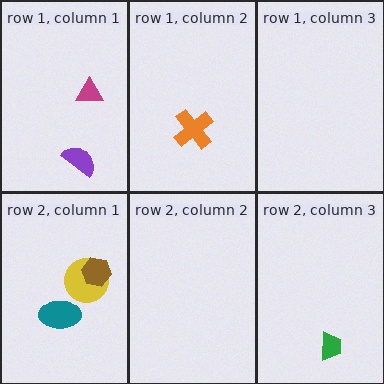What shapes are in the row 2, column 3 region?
The green trapezoid.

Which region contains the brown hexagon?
The row 2, column 1 region.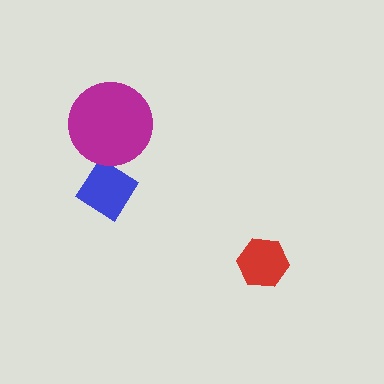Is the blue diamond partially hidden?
Yes, it is partially covered by another shape.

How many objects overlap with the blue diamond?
1 object overlaps with the blue diamond.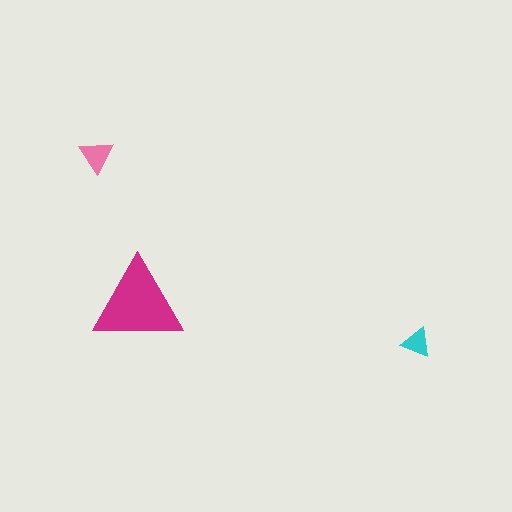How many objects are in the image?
There are 3 objects in the image.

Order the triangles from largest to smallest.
the magenta one, the pink one, the cyan one.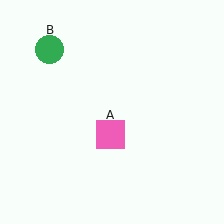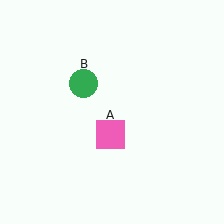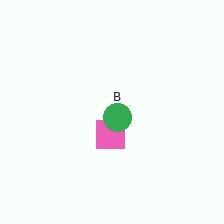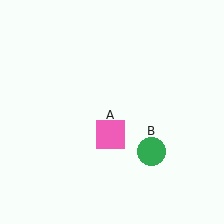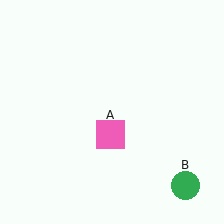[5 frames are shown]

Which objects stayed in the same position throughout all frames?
Pink square (object A) remained stationary.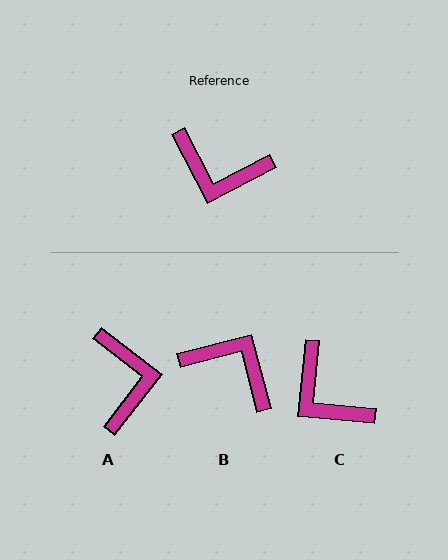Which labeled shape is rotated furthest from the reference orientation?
B, about 167 degrees away.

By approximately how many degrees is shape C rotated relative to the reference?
Approximately 33 degrees clockwise.